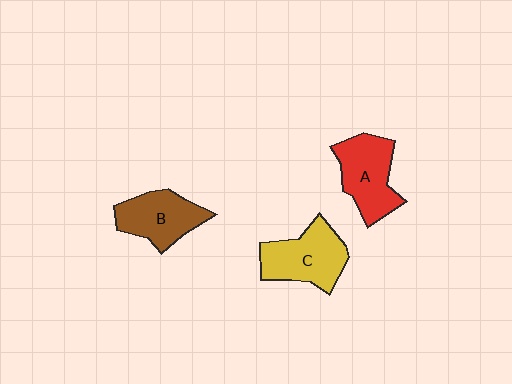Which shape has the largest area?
Shape C (yellow).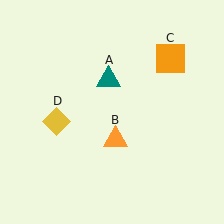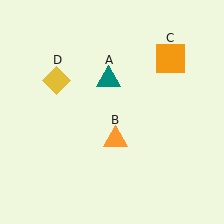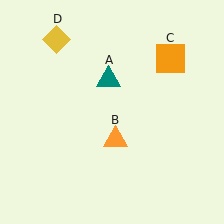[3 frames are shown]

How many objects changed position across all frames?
1 object changed position: yellow diamond (object D).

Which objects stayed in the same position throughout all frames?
Teal triangle (object A) and orange triangle (object B) and orange square (object C) remained stationary.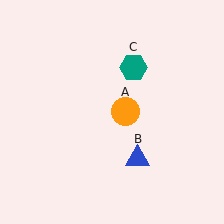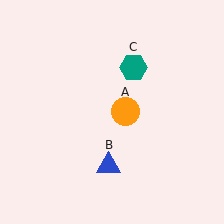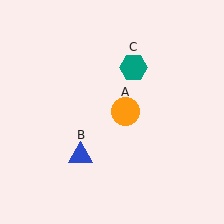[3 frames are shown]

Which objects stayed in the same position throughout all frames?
Orange circle (object A) and teal hexagon (object C) remained stationary.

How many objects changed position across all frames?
1 object changed position: blue triangle (object B).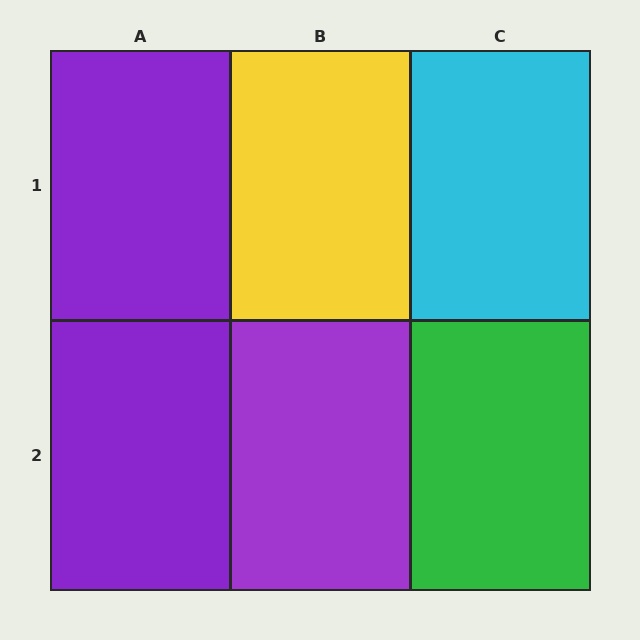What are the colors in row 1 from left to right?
Purple, yellow, cyan.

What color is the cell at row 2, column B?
Purple.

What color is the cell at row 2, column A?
Purple.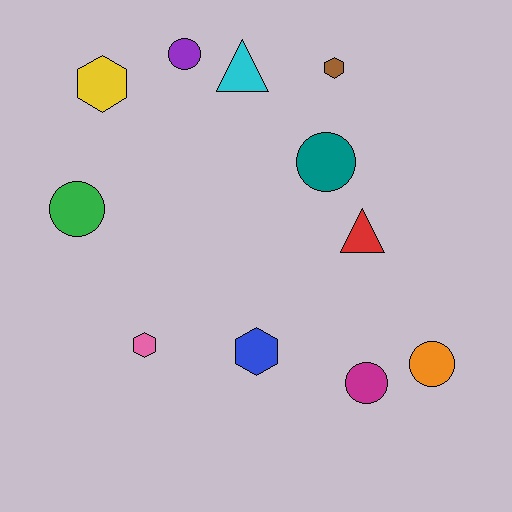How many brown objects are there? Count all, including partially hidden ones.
There is 1 brown object.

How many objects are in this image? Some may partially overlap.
There are 11 objects.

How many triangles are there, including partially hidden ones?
There are 2 triangles.